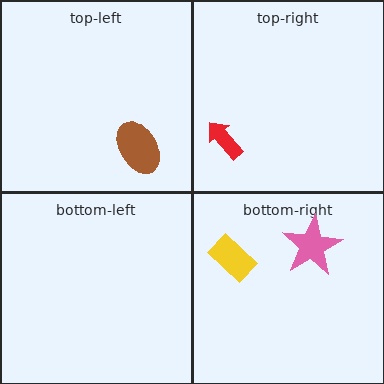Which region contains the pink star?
The bottom-right region.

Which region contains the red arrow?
The top-right region.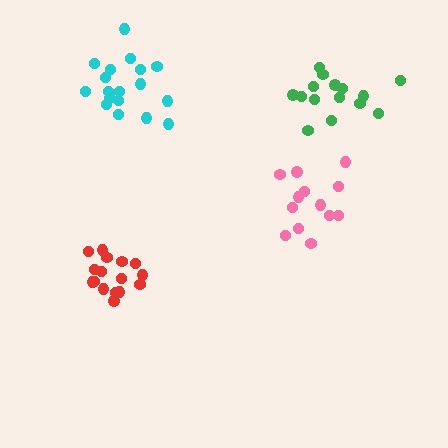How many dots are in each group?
Group 1: 16 dots, Group 2: 13 dots, Group 3: 15 dots, Group 4: 18 dots (62 total).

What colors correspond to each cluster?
The clusters are colored: red, pink, green, cyan.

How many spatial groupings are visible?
There are 4 spatial groupings.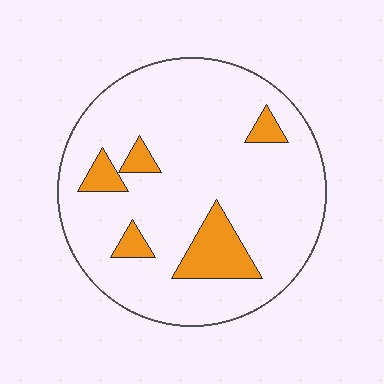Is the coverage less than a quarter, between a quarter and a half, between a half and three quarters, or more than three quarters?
Less than a quarter.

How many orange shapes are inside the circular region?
5.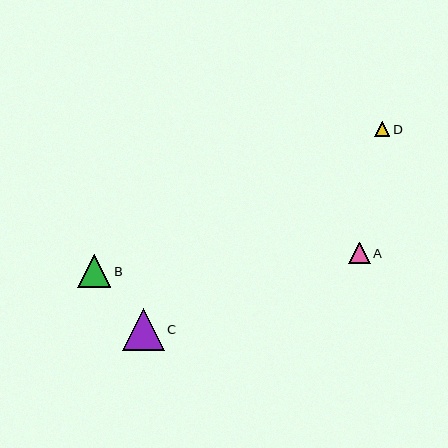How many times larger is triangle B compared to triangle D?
Triangle B is approximately 2.2 times the size of triangle D.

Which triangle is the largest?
Triangle C is the largest with a size of approximately 42 pixels.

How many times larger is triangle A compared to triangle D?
Triangle A is approximately 1.4 times the size of triangle D.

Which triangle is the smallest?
Triangle D is the smallest with a size of approximately 15 pixels.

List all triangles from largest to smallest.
From largest to smallest: C, B, A, D.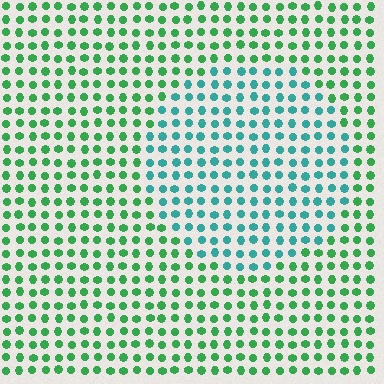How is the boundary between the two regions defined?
The boundary is defined purely by a slight shift in hue (about 42 degrees). Spacing, size, and orientation are identical on both sides.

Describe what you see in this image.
The image is filled with small green elements in a uniform arrangement. A circle-shaped region is visible where the elements are tinted to a slightly different hue, forming a subtle color boundary.